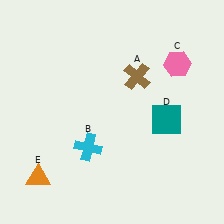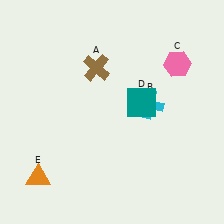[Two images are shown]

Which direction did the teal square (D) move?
The teal square (D) moved left.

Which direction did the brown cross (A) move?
The brown cross (A) moved left.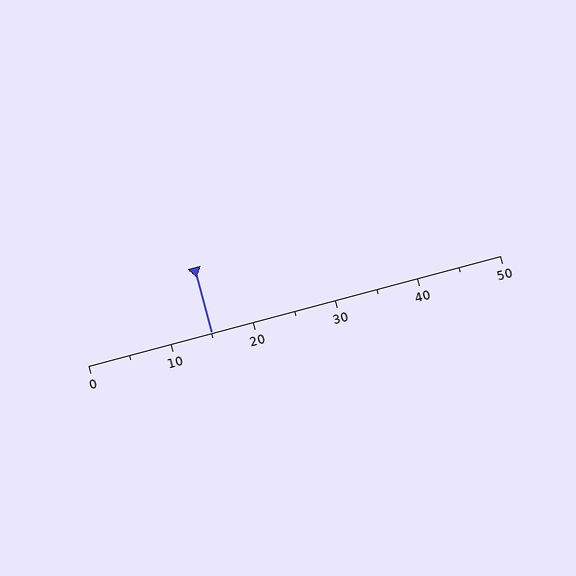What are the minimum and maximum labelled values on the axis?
The axis runs from 0 to 50.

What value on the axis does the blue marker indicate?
The marker indicates approximately 15.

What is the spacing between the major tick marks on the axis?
The major ticks are spaced 10 apart.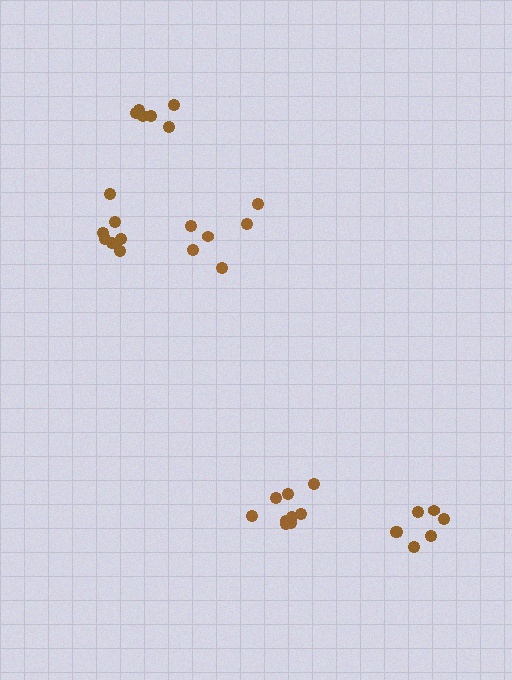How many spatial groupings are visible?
There are 5 spatial groupings.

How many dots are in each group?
Group 1: 7 dots, Group 2: 6 dots, Group 3: 6 dots, Group 4: 9 dots, Group 5: 8 dots (36 total).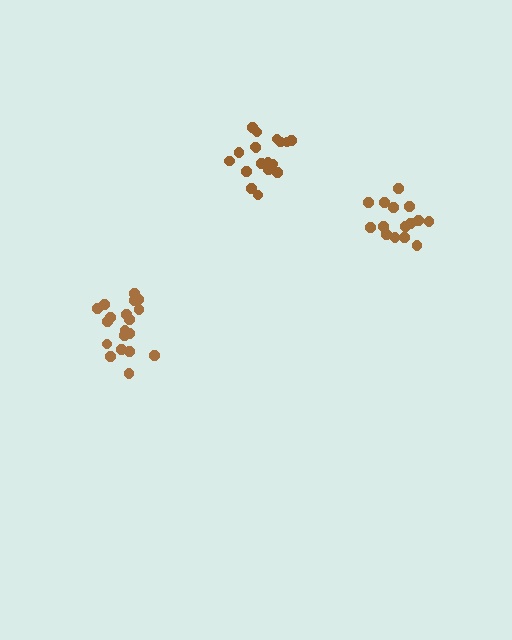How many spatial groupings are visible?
There are 3 spatial groupings.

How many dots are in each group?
Group 1: 18 dots, Group 2: 19 dots, Group 3: 15 dots (52 total).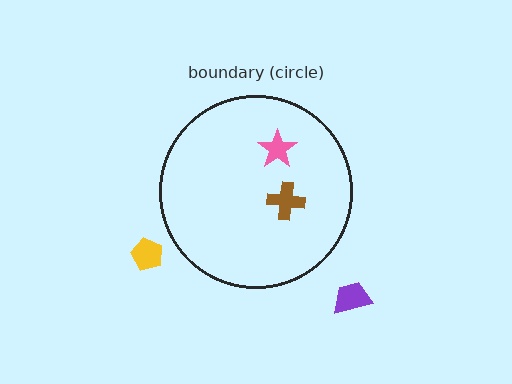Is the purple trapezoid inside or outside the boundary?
Outside.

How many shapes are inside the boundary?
2 inside, 2 outside.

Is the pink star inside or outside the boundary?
Inside.